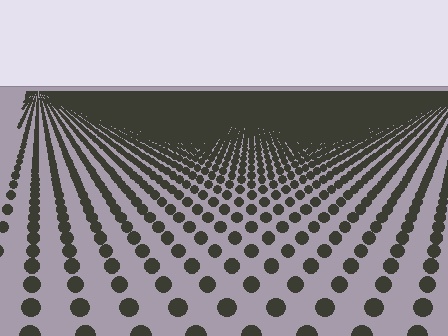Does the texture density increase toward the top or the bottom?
Density increases toward the top.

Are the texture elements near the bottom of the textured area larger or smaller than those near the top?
Larger. Near the bottom, elements are closer to the viewer and appear at a bigger on-screen size.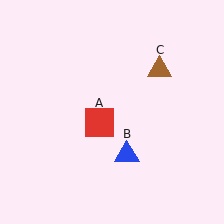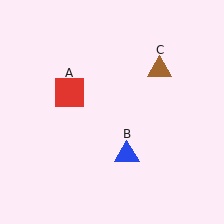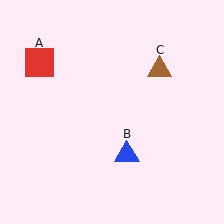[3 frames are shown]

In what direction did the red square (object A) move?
The red square (object A) moved up and to the left.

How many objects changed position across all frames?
1 object changed position: red square (object A).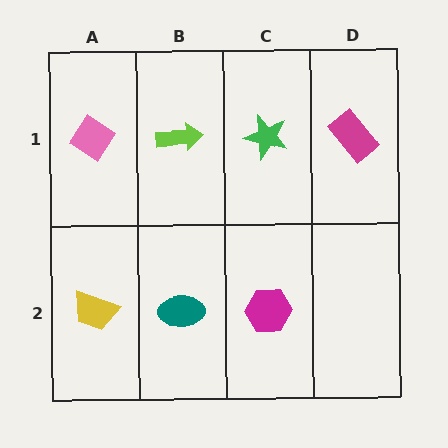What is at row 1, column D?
A magenta rectangle.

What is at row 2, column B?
A teal ellipse.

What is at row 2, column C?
A magenta hexagon.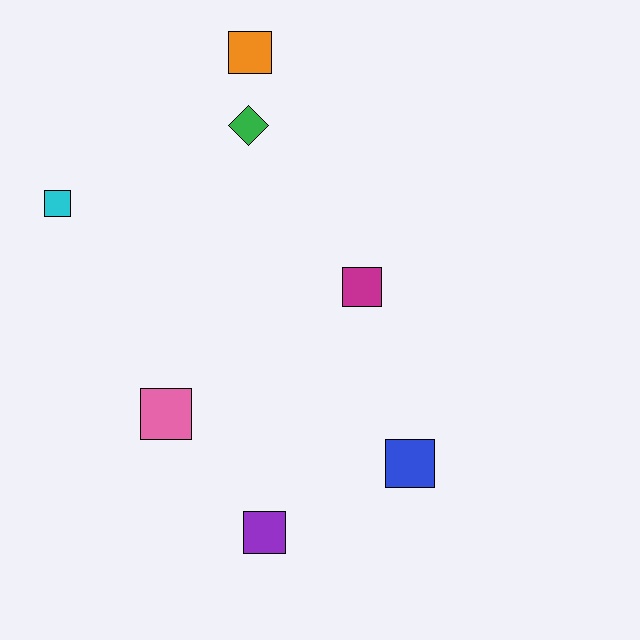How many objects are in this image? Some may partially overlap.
There are 7 objects.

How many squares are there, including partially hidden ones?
There are 6 squares.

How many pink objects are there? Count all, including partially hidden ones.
There is 1 pink object.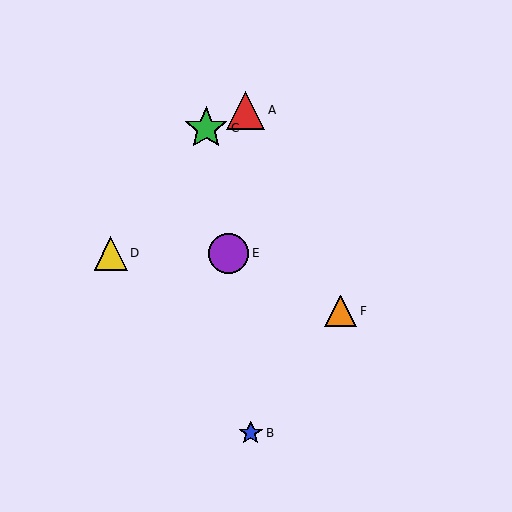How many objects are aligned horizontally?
2 objects (D, E) are aligned horizontally.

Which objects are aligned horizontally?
Objects D, E are aligned horizontally.